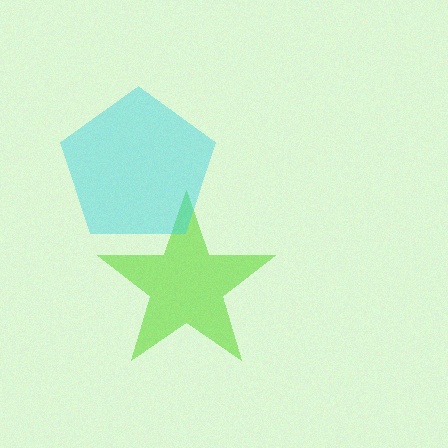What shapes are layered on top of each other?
The layered shapes are: a lime star, a cyan pentagon.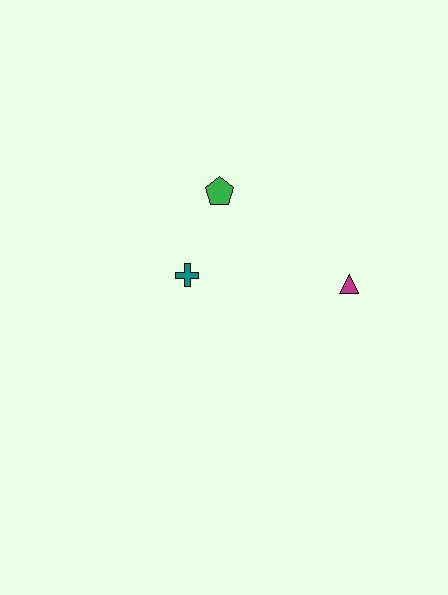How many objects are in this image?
There are 3 objects.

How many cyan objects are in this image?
There are no cyan objects.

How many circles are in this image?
There are no circles.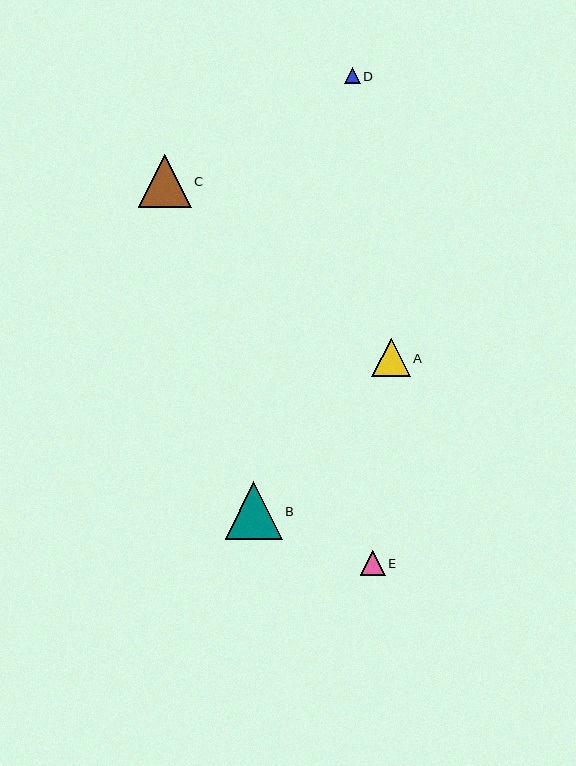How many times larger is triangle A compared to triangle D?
Triangle A is approximately 2.4 times the size of triangle D.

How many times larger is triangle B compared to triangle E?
Triangle B is approximately 2.3 times the size of triangle E.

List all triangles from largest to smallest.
From largest to smallest: B, C, A, E, D.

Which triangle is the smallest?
Triangle D is the smallest with a size of approximately 16 pixels.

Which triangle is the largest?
Triangle B is the largest with a size of approximately 57 pixels.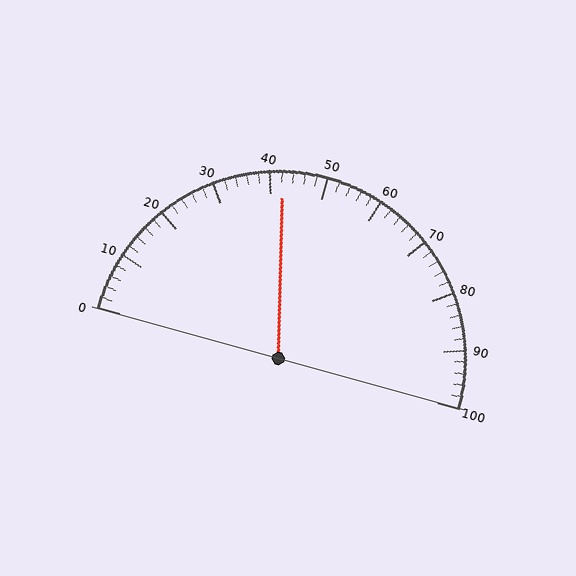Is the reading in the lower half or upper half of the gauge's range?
The reading is in the lower half of the range (0 to 100).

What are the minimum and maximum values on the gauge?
The gauge ranges from 0 to 100.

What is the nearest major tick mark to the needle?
The nearest major tick mark is 40.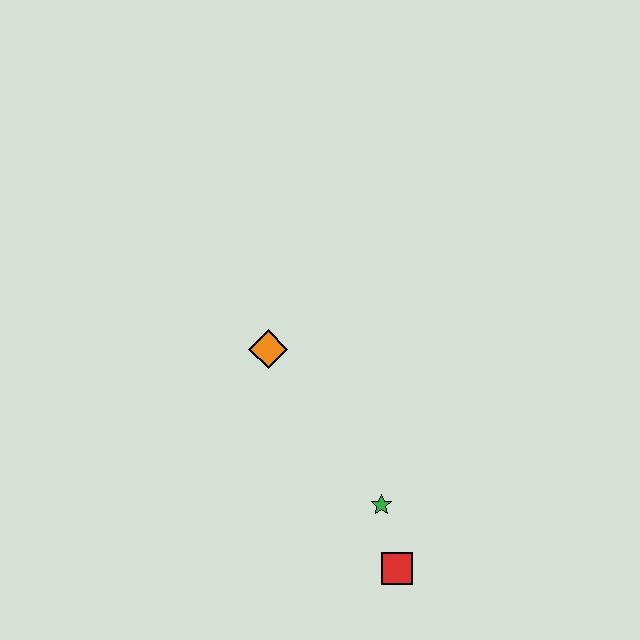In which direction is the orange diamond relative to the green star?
The orange diamond is above the green star.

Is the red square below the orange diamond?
Yes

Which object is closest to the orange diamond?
The green star is closest to the orange diamond.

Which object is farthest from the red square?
The orange diamond is farthest from the red square.